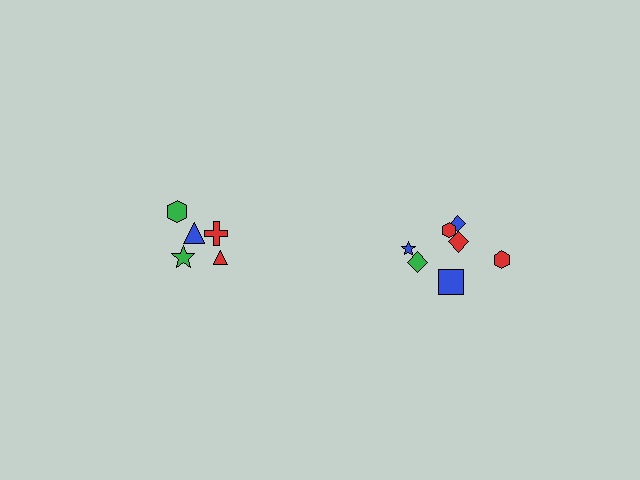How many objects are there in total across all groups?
There are 12 objects.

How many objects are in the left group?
There are 5 objects.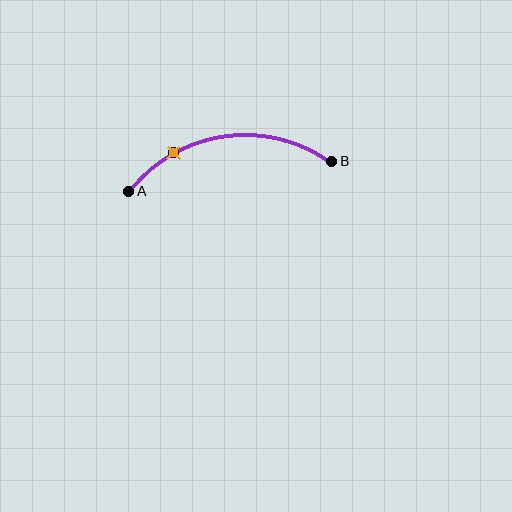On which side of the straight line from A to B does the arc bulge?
The arc bulges above the straight line connecting A and B.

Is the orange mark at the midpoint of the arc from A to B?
No. The orange mark lies on the arc but is closer to endpoint A. The arc midpoint would be at the point on the curve equidistant along the arc from both A and B.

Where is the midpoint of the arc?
The arc midpoint is the point on the curve farthest from the straight line joining A and B. It sits above that line.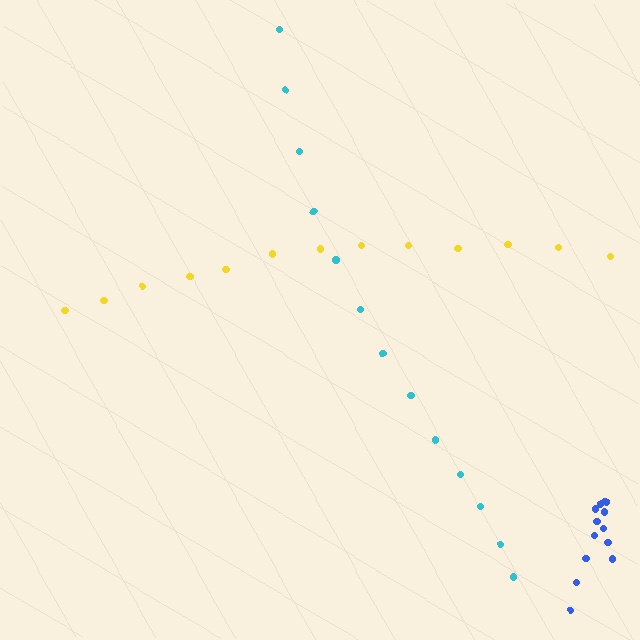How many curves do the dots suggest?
There are 3 distinct paths.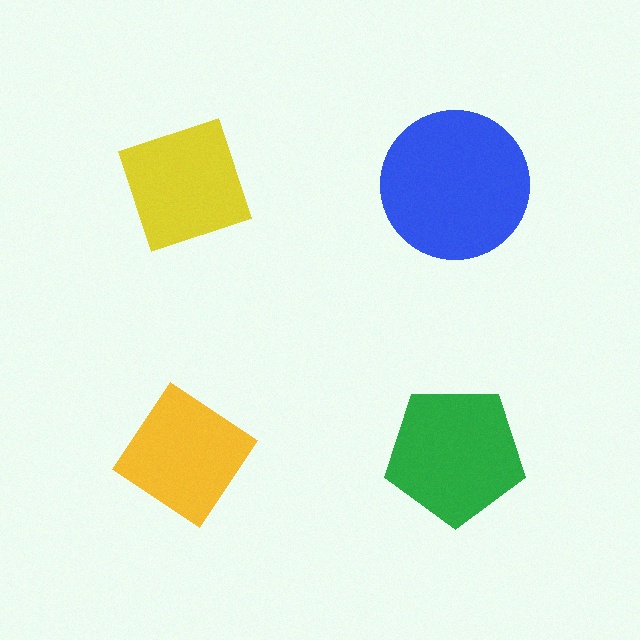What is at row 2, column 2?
A green pentagon.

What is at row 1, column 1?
A yellow diamond.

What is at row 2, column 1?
A yellow diamond.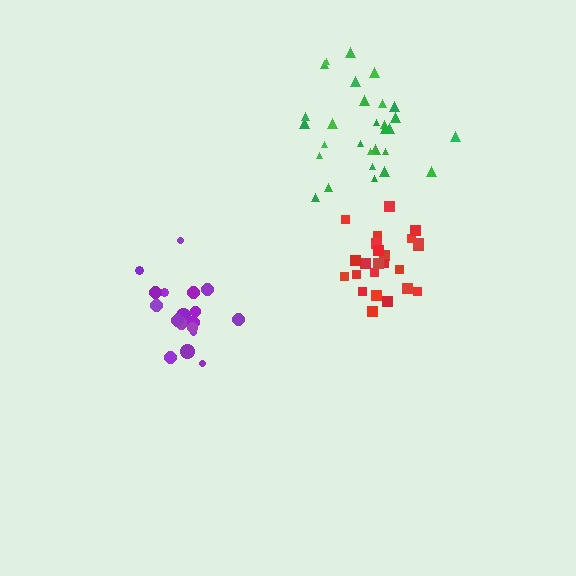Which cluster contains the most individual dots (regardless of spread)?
Green (29).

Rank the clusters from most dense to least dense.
purple, red, green.